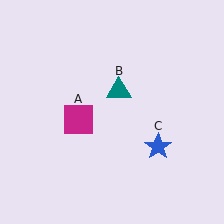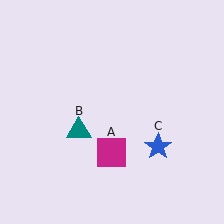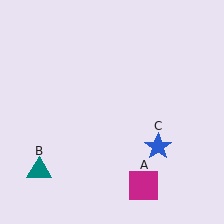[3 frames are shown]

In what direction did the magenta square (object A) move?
The magenta square (object A) moved down and to the right.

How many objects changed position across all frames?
2 objects changed position: magenta square (object A), teal triangle (object B).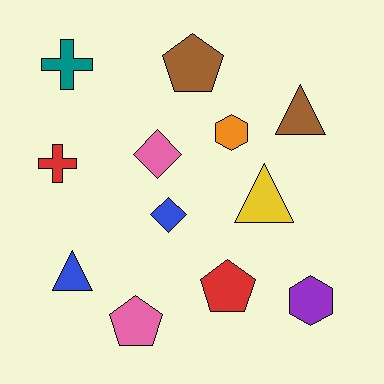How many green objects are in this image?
There are no green objects.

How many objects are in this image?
There are 12 objects.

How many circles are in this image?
There are no circles.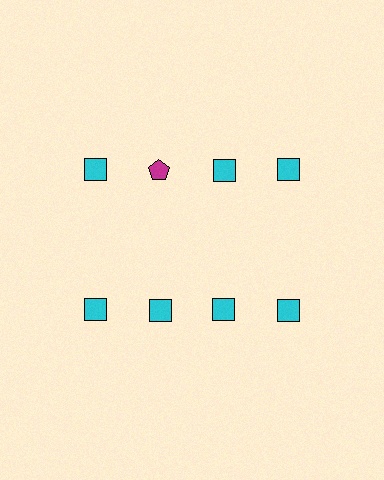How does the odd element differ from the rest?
It differs in both color (magenta instead of cyan) and shape (pentagon instead of square).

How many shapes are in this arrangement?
There are 8 shapes arranged in a grid pattern.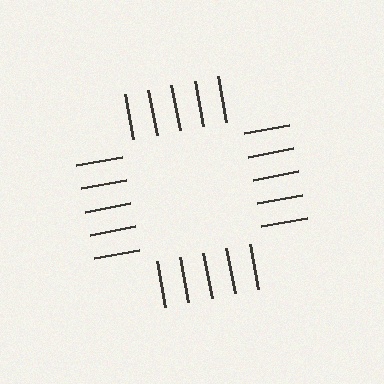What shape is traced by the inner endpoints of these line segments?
An illusory square — the line segments terminate on its edges but no continuous stroke is drawn.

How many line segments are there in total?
20 — 5 along each of the 4 edges.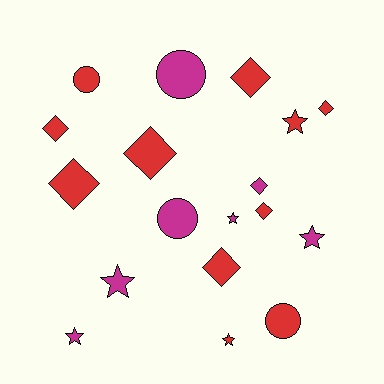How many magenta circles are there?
There are 2 magenta circles.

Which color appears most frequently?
Red, with 11 objects.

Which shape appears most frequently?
Diamond, with 8 objects.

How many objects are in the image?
There are 18 objects.